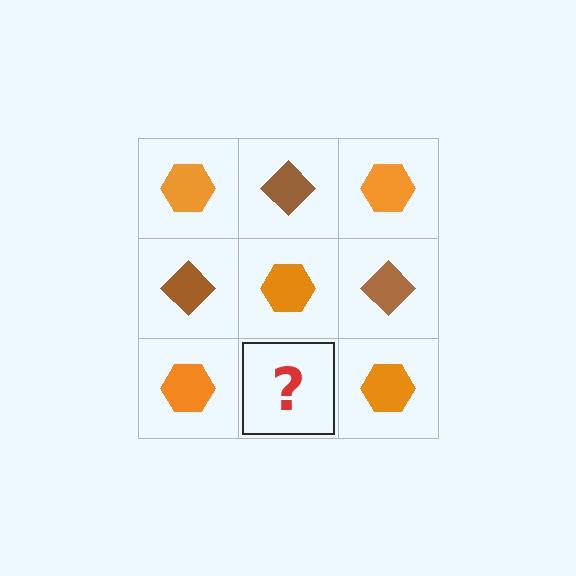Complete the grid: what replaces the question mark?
The question mark should be replaced with a brown diamond.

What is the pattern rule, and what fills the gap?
The rule is that it alternates orange hexagon and brown diamond in a checkerboard pattern. The gap should be filled with a brown diamond.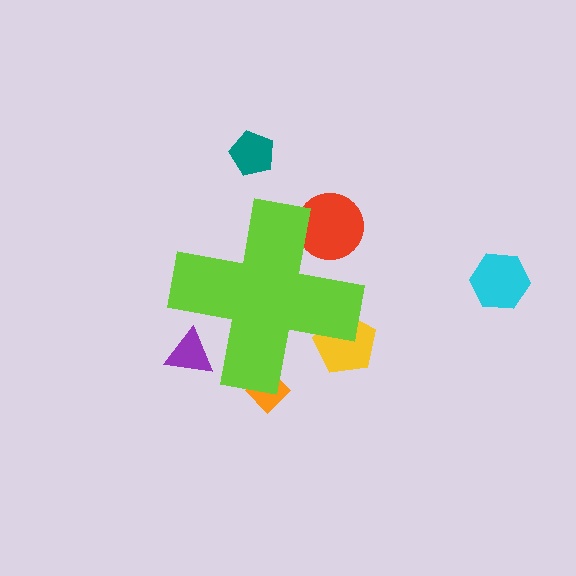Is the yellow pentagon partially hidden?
Yes, the yellow pentagon is partially hidden behind the lime cross.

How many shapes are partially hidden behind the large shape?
4 shapes are partially hidden.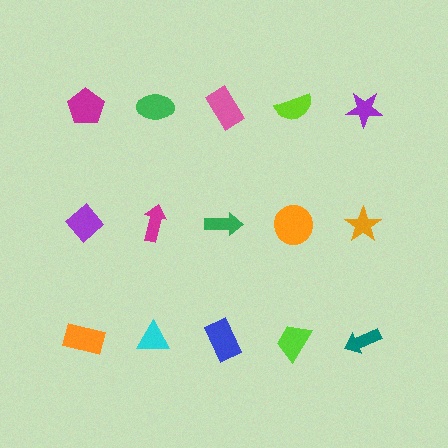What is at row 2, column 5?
An orange star.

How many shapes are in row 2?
5 shapes.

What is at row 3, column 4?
A lime trapezoid.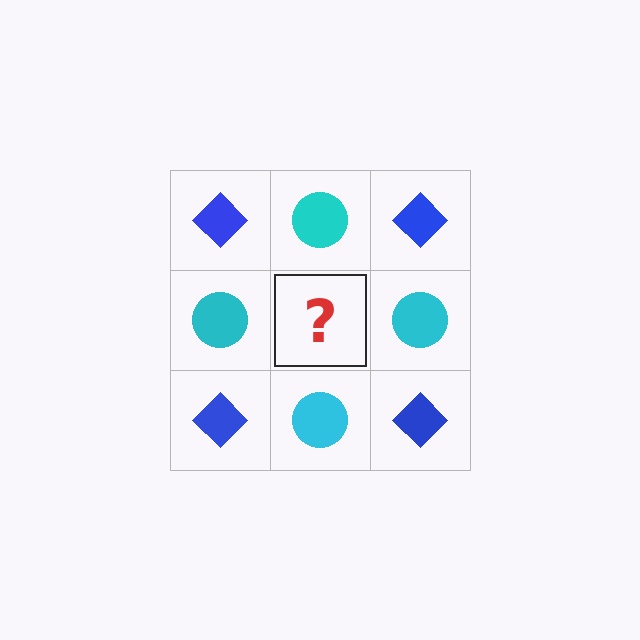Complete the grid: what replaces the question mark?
The question mark should be replaced with a blue diamond.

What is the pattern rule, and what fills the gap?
The rule is that it alternates blue diamond and cyan circle in a checkerboard pattern. The gap should be filled with a blue diamond.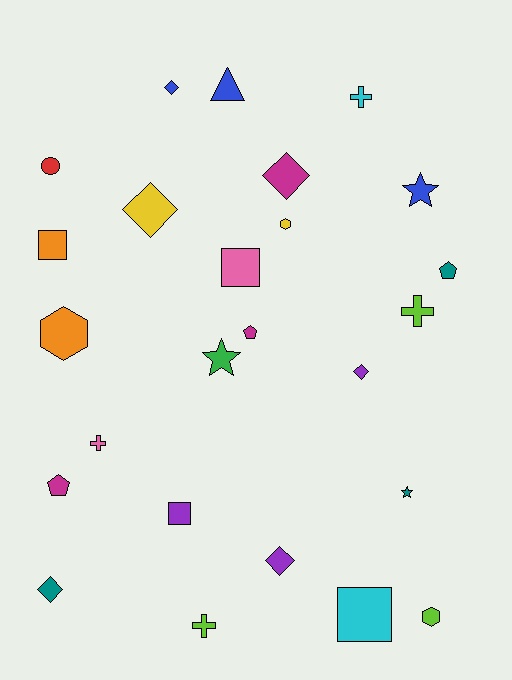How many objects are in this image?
There are 25 objects.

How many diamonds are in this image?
There are 6 diamonds.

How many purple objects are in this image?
There are 3 purple objects.